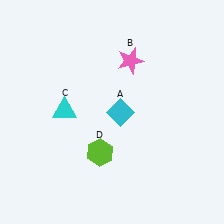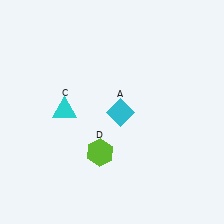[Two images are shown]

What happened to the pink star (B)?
The pink star (B) was removed in Image 2. It was in the top-right area of Image 1.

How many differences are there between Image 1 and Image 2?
There is 1 difference between the two images.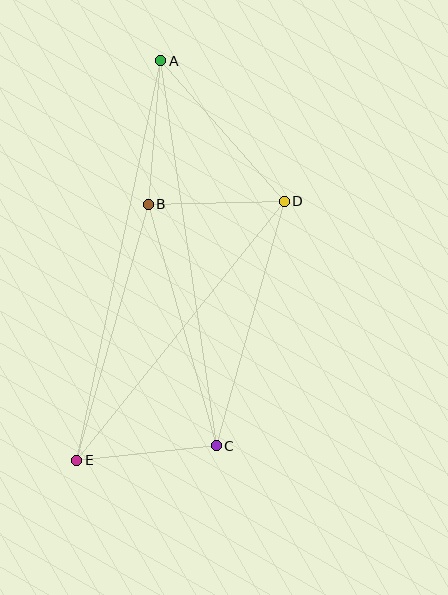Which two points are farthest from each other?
Points A and E are farthest from each other.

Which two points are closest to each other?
Points B and D are closest to each other.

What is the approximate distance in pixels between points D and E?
The distance between D and E is approximately 332 pixels.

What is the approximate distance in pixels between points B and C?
The distance between B and C is approximately 251 pixels.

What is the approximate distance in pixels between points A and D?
The distance between A and D is approximately 187 pixels.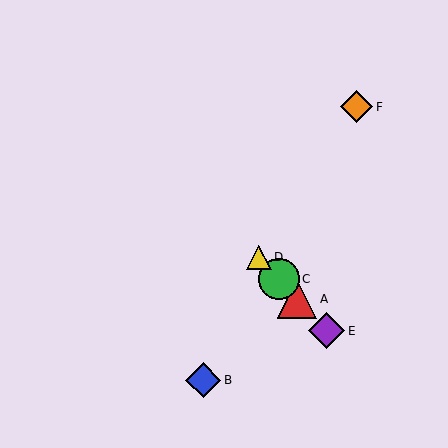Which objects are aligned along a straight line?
Objects A, C, D, E are aligned along a straight line.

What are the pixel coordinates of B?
Object B is at (203, 380).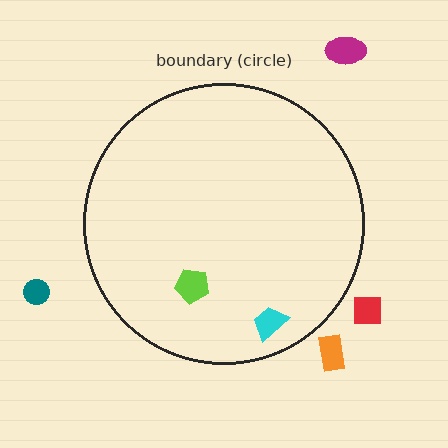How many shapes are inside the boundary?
2 inside, 4 outside.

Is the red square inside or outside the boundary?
Outside.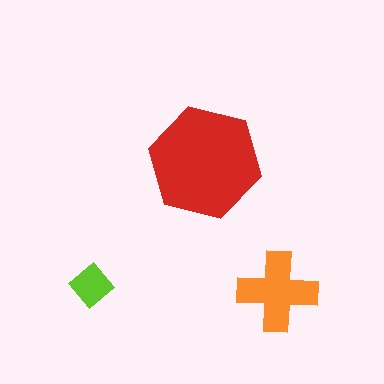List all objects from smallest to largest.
The lime diamond, the orange cross, the red hexagon.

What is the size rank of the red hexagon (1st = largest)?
1st.